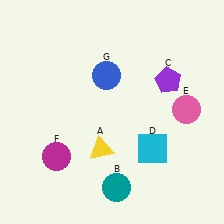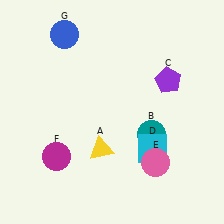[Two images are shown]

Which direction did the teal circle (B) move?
The teal circle (B) moved up.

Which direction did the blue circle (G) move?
The blue circle (G) moved left.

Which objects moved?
The objects that moved are: the teal circle (B), the pink circle (E), the blue circle (G).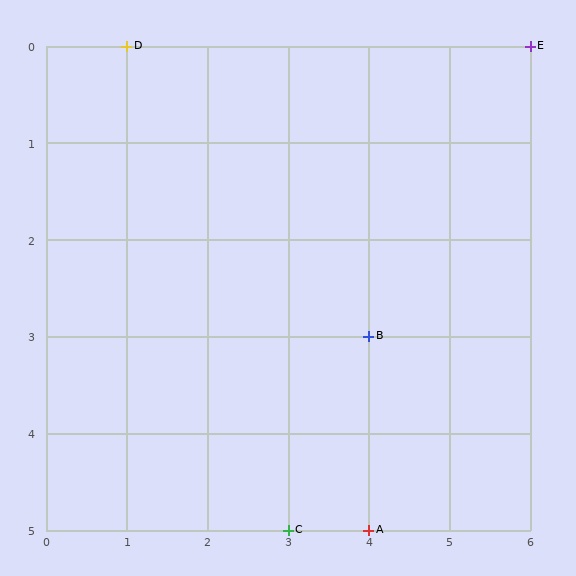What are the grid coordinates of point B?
Point B is at grid coordinates (4, 3).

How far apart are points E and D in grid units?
Points E and D are 5 columns apart.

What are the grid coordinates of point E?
Point E is at grid coordinates (6, 0).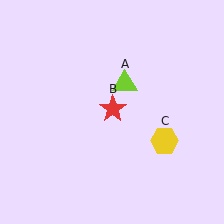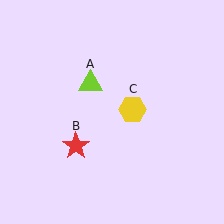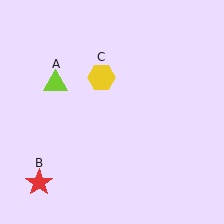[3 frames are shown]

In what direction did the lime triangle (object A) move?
The lime triangle (object A) moved left.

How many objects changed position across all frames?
3 objects changed position: lime triangle (object A), red star (object B), yellow hexagon (object C).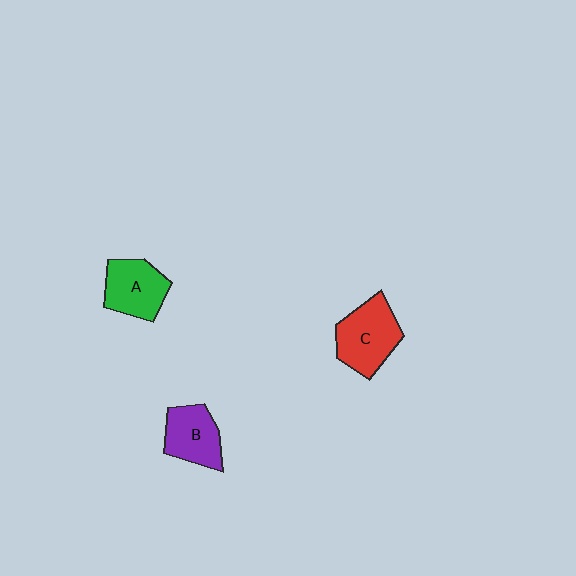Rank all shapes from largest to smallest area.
From largest to smallest: C (red), A (green), B (purple).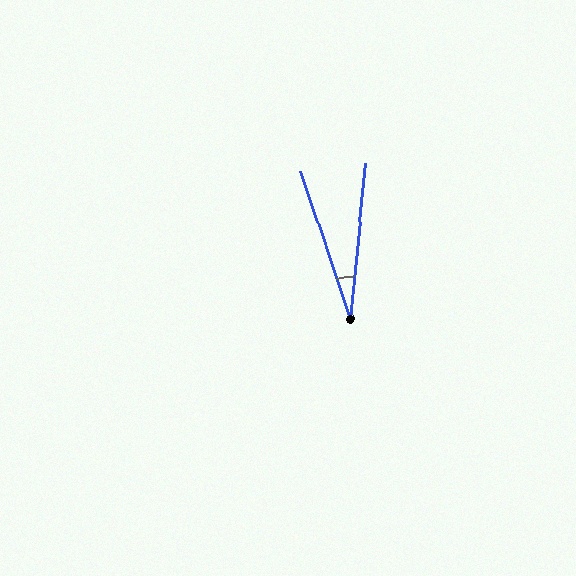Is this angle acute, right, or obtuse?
It is acute.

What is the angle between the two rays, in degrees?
Approximately 24 degrees.